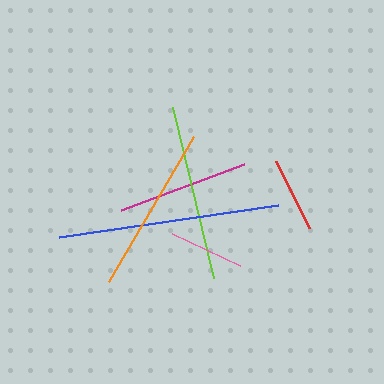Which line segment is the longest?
The blue line is the longest at approximately 221 pixels.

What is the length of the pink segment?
The pink segment is approximately 75 pixels long.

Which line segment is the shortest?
The red line is the shortest at approximately 74 pixels.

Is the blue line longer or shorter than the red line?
The blue line is longer than the red line.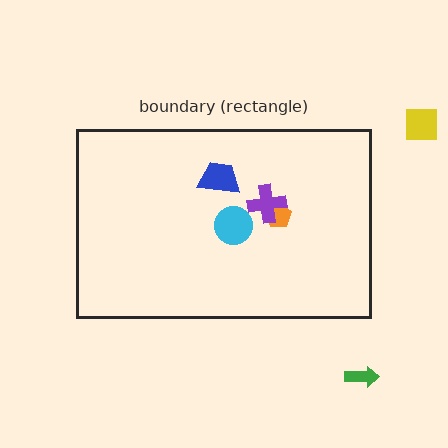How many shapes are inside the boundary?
4 inside, 2 outside.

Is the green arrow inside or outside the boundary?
Outside.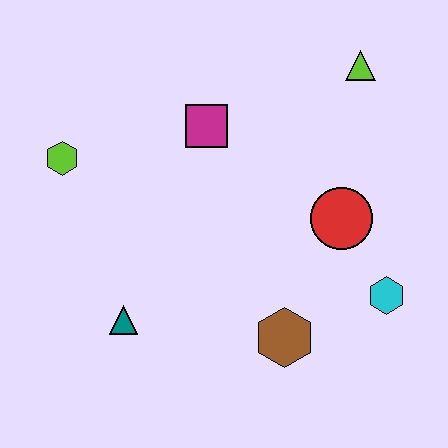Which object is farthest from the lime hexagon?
The cyan hexagon is farthest from the lime hexagon.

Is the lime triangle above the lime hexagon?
Yes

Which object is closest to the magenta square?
The lime hexagon is closest to the magenta square.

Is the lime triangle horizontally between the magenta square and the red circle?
No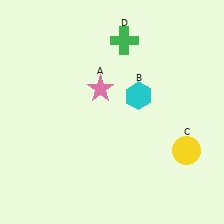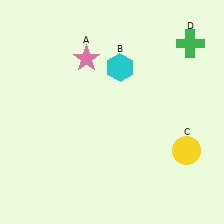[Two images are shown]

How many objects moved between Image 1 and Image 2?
3 objects moved between the two images.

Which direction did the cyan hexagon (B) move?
The cyan hexagon (B) moved up.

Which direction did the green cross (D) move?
The green cross (D) moved right.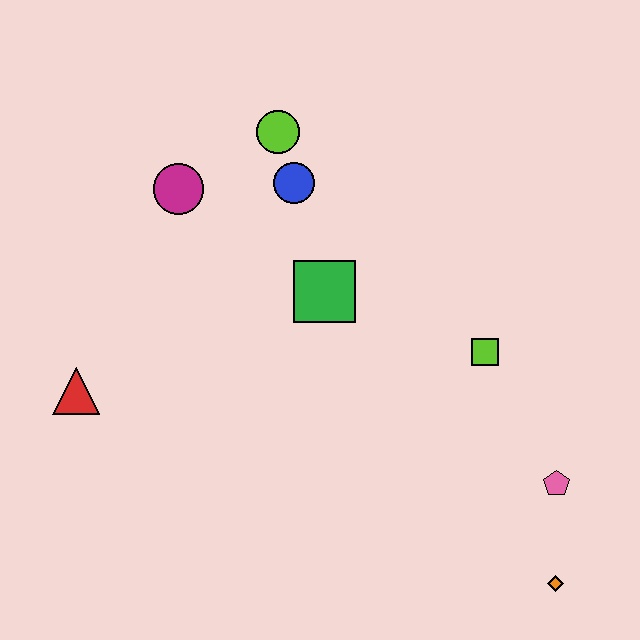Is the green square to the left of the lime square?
Yes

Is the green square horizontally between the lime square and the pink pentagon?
No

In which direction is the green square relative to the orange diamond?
The green square is above the orange diamond.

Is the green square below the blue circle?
Yes